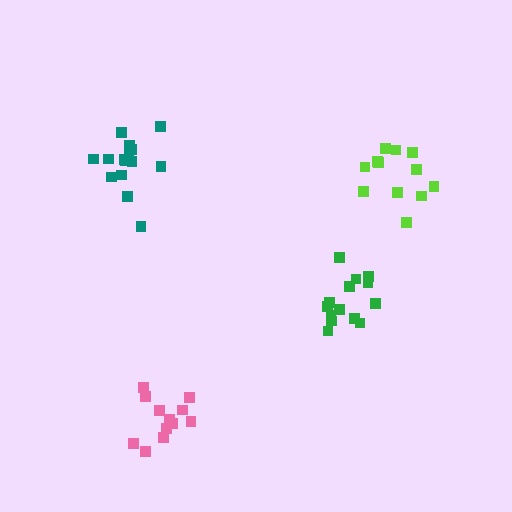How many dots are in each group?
Group 1: 14 dots, Group 2: 12 dots, Group 3: 12 dots, Group 4: 15 dots (53 total).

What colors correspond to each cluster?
The clusters are colored: green, pink, lime, teal.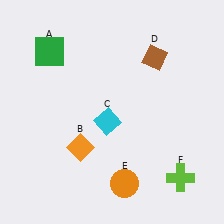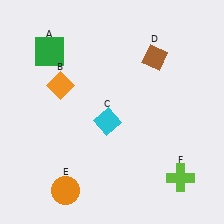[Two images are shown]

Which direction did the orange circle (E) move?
The orange circle (E) moved left.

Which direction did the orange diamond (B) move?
The orange diamond (B) moved up.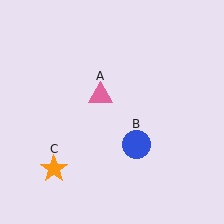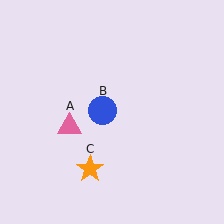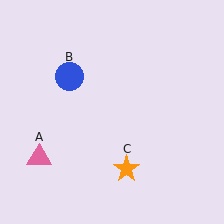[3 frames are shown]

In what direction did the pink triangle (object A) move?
The pink triangle (object A) moved down and to the left.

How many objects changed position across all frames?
3 objects changed position: pink triangle (object A), blue circle (object B), orange star (object C).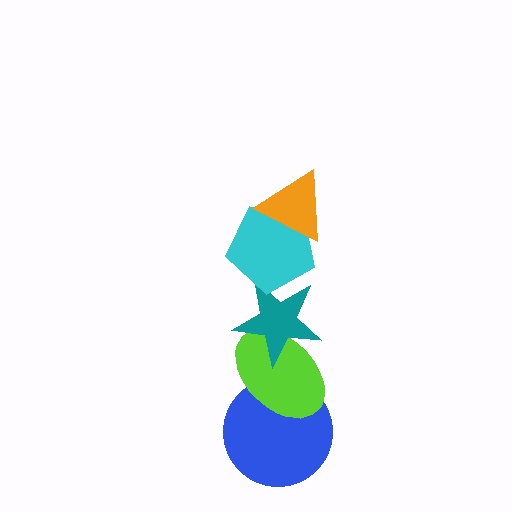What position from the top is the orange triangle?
The orange triangle is 1st from the top.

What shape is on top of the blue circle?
The lime ellipse is on top of the blue circle.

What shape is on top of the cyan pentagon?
The orange triangle is on top of the cyan pentagon.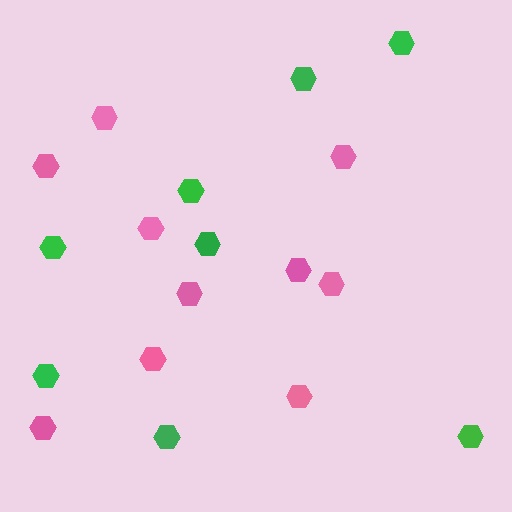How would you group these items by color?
There are 2 groups: one group of green hexagons (8) and one group of pink hexagons (10).